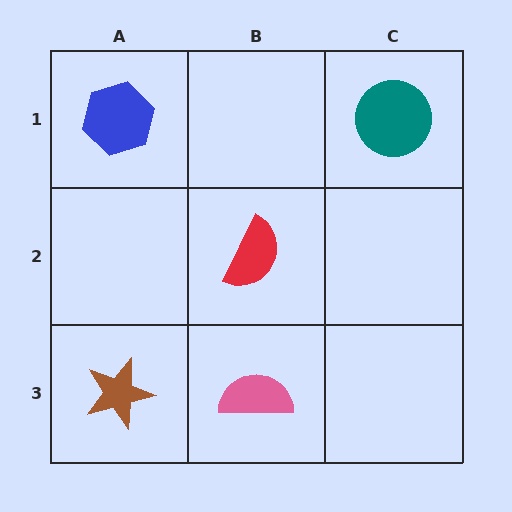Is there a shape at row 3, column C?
No, that cell is empty.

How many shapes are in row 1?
2 shapes.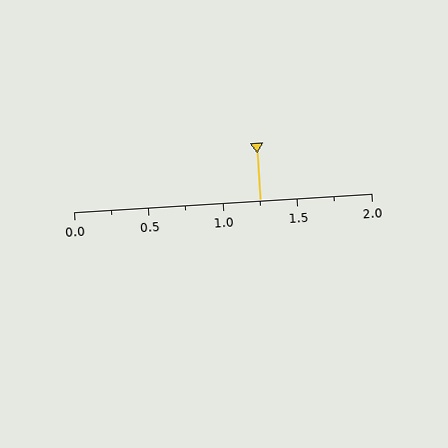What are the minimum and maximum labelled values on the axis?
The axis runs from 0.0 to 2.0.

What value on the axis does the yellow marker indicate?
The marker indicates approximately 1.25.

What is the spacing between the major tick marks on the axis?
The major ticks are spaced 0.5 apart.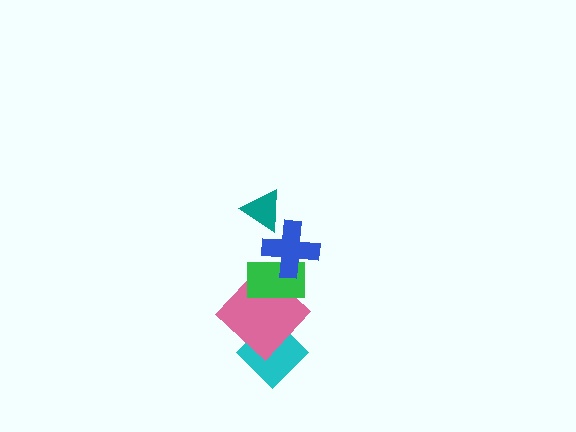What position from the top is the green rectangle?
The green rectangle is 3rd from the top.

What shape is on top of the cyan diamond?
The pink diamond is on top of the cyan diamond.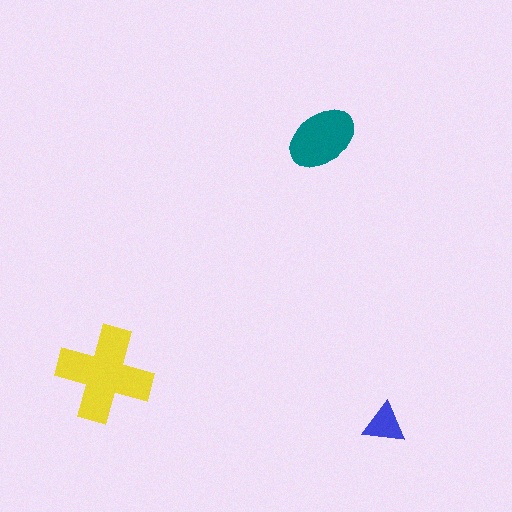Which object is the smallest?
The blue triangle.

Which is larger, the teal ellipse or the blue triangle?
The teal ellipse.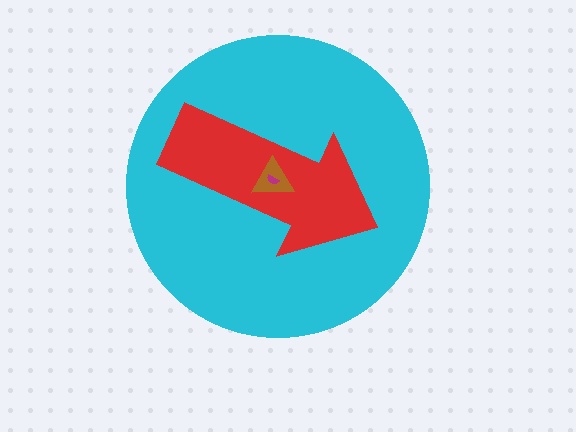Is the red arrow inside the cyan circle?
Yes.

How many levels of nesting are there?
4.